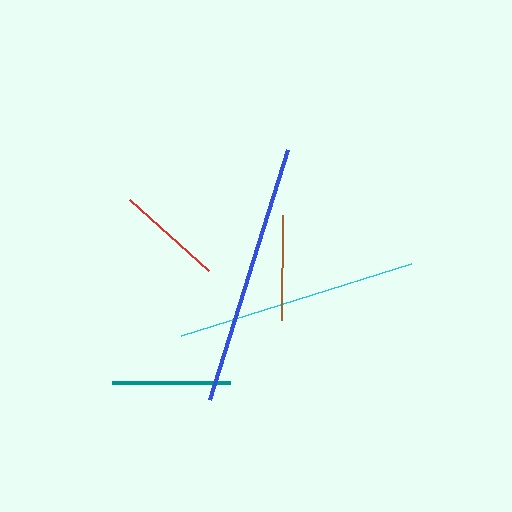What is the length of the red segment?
The red segment is approximately 107 pixels long.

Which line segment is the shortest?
The brown line is the shortest at approximately 105 pixels.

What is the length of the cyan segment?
The cyan segment is approximately 241 pixels long.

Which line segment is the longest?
The blue line is the longest at approximately 262 pixels.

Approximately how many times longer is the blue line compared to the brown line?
The blue line is approximately 2.5 times the length of the brown line.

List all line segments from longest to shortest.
From longest to shortest: blue, cyan, teal, red, brown.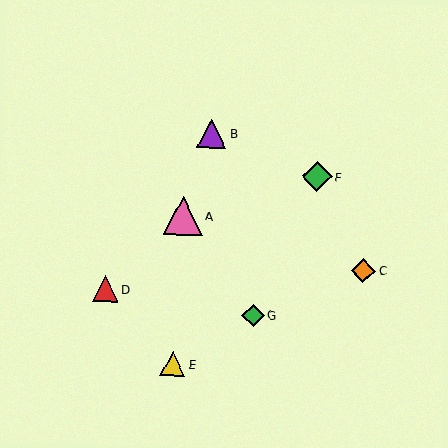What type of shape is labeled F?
Shape F is a green diamond.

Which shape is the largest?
The pink triangle (labeled A) is the largest.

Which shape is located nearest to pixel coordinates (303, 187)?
The green diamond (labeled F) at (317, 177) is nearest to that location.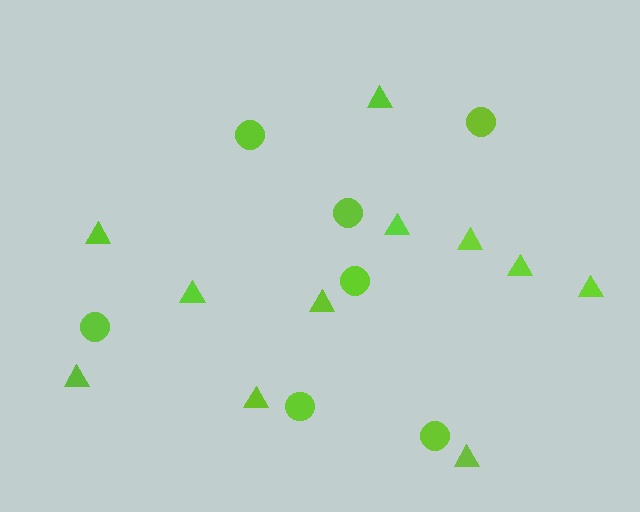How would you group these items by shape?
There are 2 groups: one group of triangles (11) and one group of circles (7).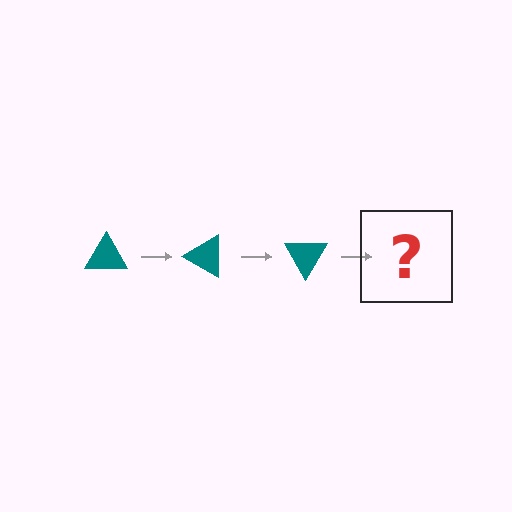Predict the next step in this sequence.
The next step is a teal triangle rotated 90 degrees.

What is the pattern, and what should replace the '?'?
The pattern is that the triangle rotates 30 degrees each step. The '?' should be a teal triangle rotated 90 degrees.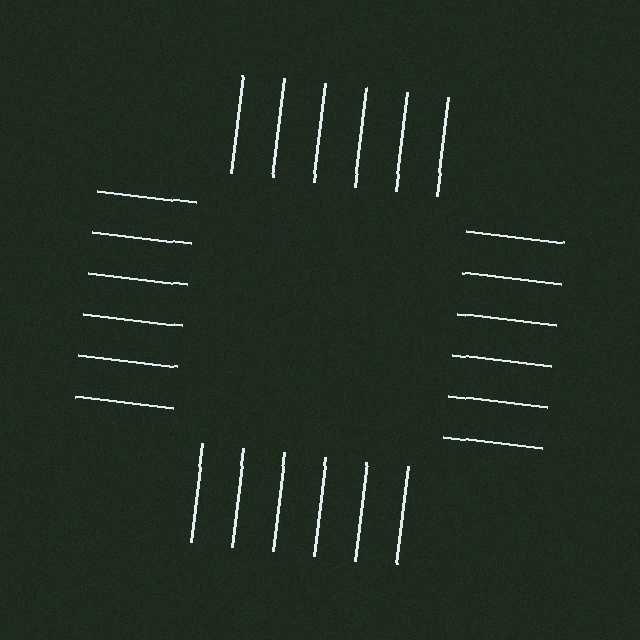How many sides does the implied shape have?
4 sides — the line-ends trace a square.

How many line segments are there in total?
24 — 6 along each of the 4 edges.